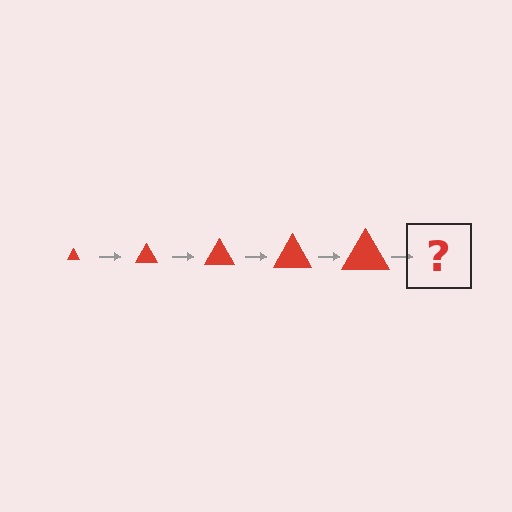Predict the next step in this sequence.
The next step is a red triangle, larger than the previous one.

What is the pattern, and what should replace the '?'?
The pattern is that the triangle gets progressively larger each step. The '?' should be a red triangle, larger than the previous one.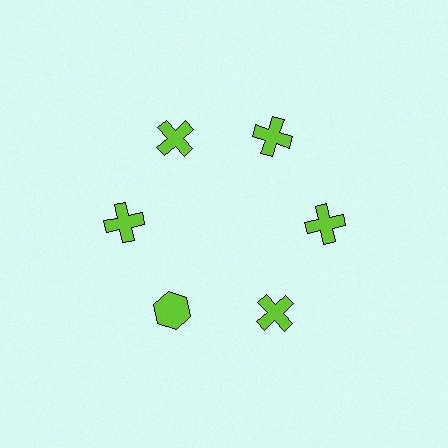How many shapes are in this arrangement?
There are 6 shapes arranged in a ring pattern.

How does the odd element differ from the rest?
It has a different shape: hexagon instead of cross.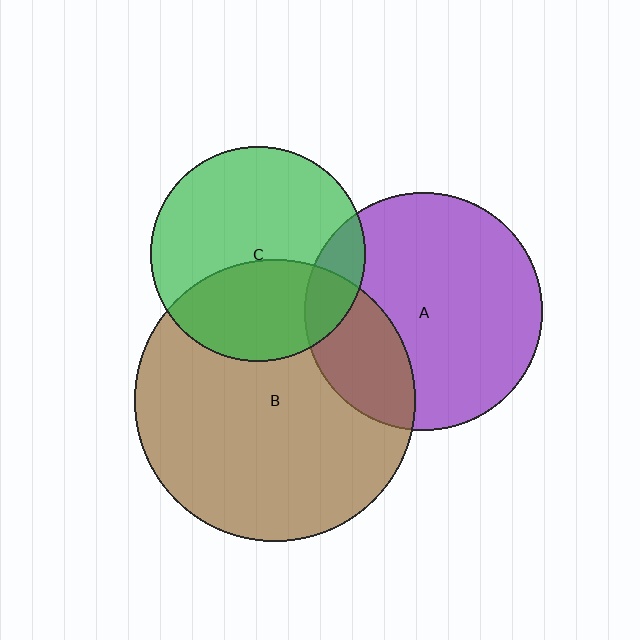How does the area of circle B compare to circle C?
Approximately 1.7 times.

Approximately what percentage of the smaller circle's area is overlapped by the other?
Approximately 25%.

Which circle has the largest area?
Circle B (brown).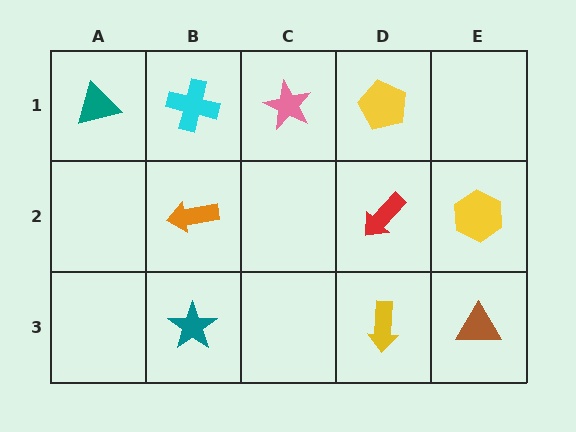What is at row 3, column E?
A brown triangle.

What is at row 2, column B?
An orange arrow.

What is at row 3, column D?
A yellow arrow.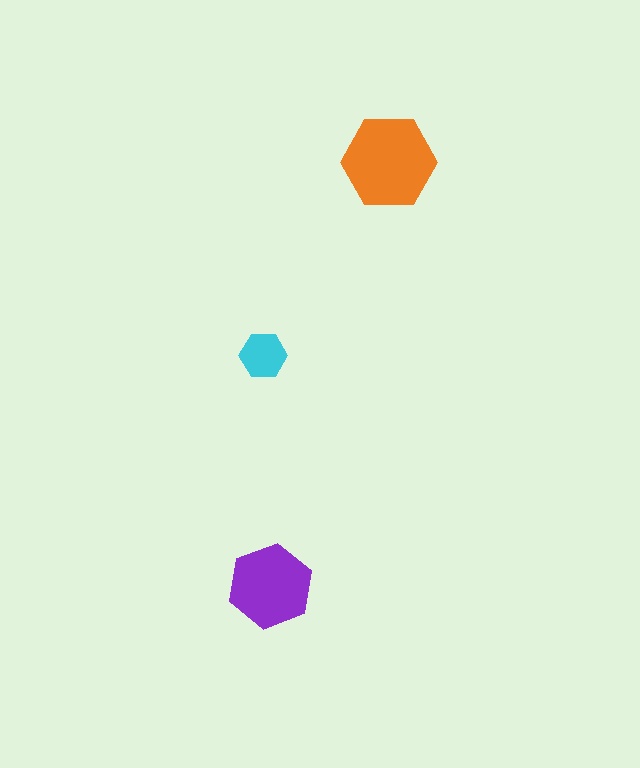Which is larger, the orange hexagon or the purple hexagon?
The orange one.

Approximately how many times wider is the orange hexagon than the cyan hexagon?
About 2 times wider.